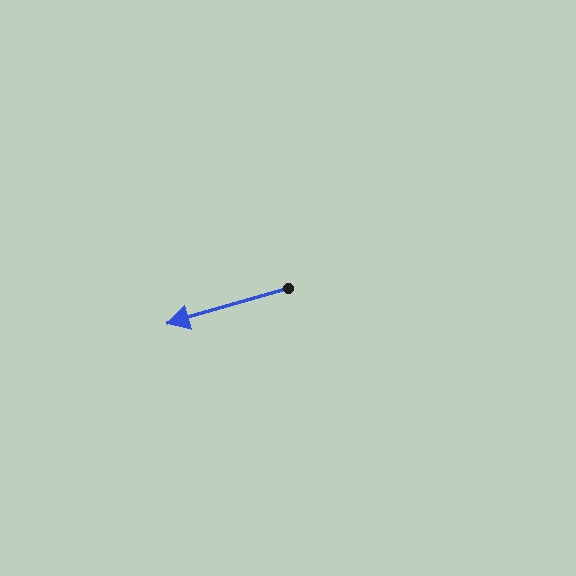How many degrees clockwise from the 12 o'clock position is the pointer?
Approximately 254 degrees.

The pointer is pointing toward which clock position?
Roughly 8 o'clock.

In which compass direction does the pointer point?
West.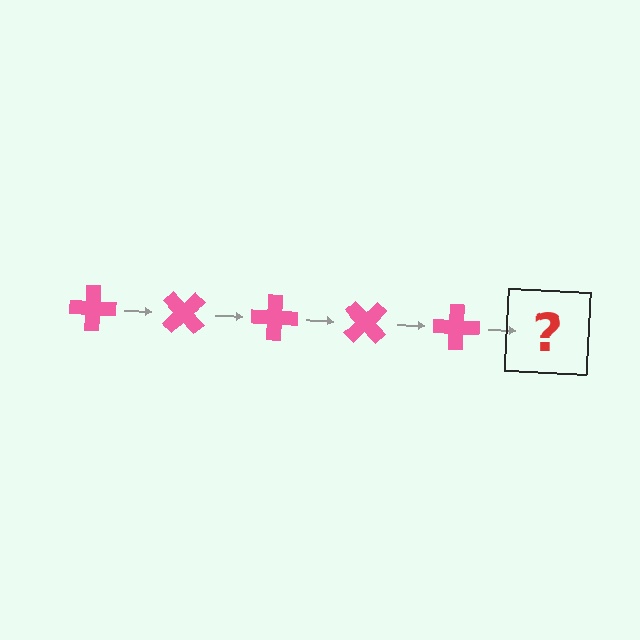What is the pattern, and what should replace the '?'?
The pattern is that the cross rotates 45 degrees each step. The '?' should be a pink cross rotated 225 degrees.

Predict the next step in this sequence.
The next step is a pink cross rotated 225 degrees.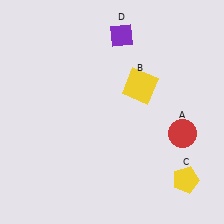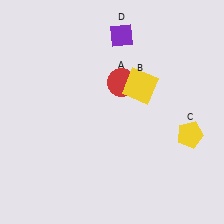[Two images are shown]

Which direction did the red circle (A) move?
The red circle (A) moved left.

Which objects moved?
The objects that moved are: the red circle (A), the yellow pentagon (C).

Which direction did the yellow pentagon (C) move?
The yellow pentagon (C) moved up.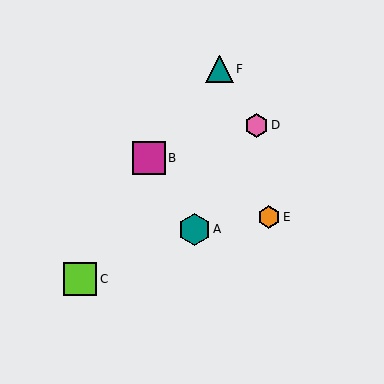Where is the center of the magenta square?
The center of the magenta square is at (149, 158).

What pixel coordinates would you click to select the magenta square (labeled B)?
Click at (149, 158) to select the magenta square B.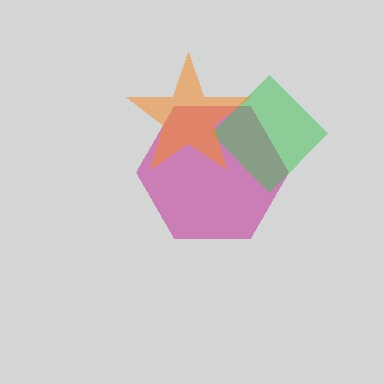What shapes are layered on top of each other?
The layered shapes are: a magenta hexagon, a green diamond, an orange star.